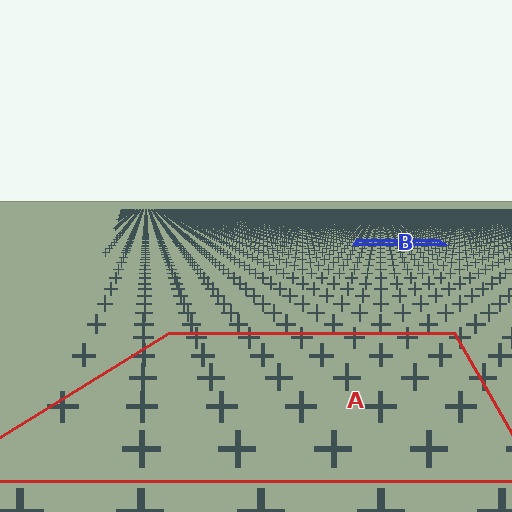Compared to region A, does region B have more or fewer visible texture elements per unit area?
Region B has more texture elements per unit area — they are packed more densely because it is farther away.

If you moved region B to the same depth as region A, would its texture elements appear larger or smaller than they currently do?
They would appear larger. At a closer depth, the same texture elements are projected at a bigger on-screen size.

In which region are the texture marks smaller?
The texture marks are smaller in region B, because it is farther away.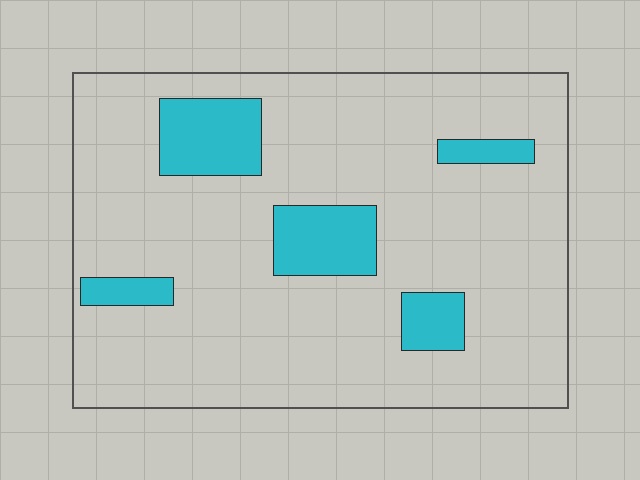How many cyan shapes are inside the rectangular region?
5.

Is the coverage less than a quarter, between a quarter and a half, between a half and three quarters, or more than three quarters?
Less than a quarter.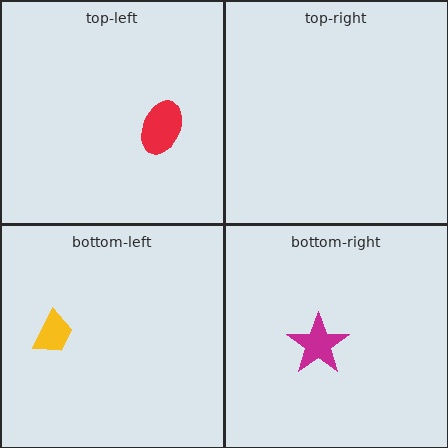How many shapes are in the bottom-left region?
1.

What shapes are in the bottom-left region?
The yellow trapezoid.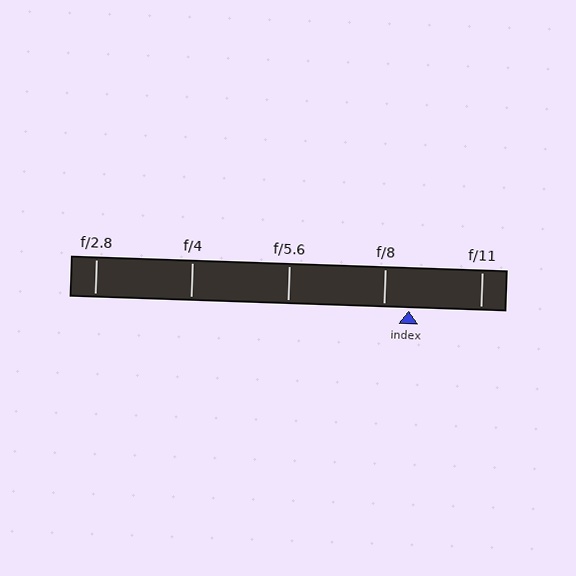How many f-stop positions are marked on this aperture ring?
There are 5 f-stop positions marked.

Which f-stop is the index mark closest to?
The index mark is closest to f/8.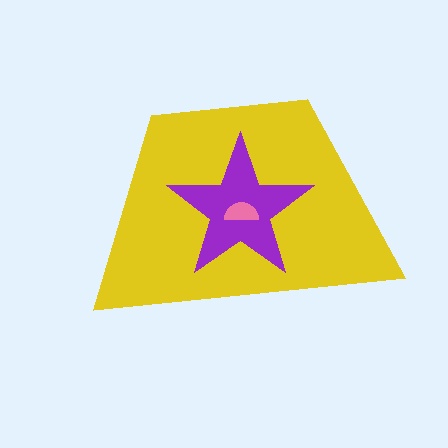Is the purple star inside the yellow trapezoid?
Yes.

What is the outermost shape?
The yellow trapezoid.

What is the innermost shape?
The pink semicircle.